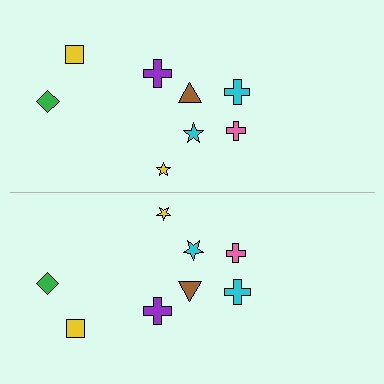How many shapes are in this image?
There are 16 shapes in this image.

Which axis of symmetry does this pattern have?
The pattern has a horizontal axis of symmetry running through the center of the image.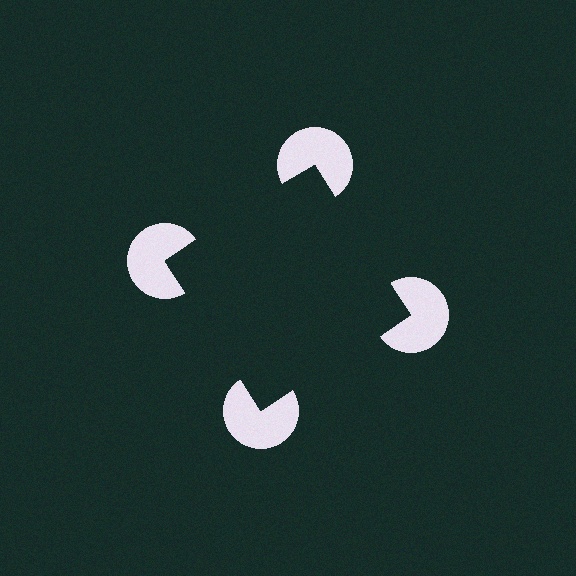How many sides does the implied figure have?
4 sides.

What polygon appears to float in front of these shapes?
An illusory square — its edges are inferred from the aligned wedge cuts in the pac-man discs, not physically drawn.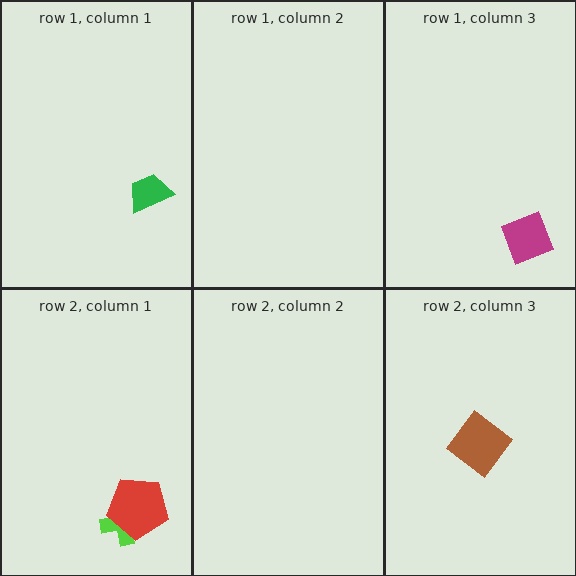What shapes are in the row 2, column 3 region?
The brown diamond.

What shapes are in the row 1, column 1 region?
The green trapezoid.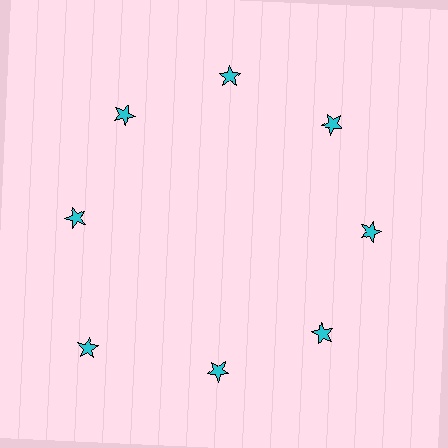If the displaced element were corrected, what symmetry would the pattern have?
It would have 8-fold rotational symmetry — the pattern would map onto itself every 45 degrees.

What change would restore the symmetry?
The symmetry would be restored by moving it inward, back onto the ring so that all 8 stars sit at equal angles and equal distance from the center.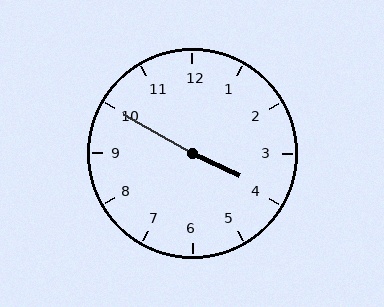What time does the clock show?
3:50.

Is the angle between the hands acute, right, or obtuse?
It is obtuse.